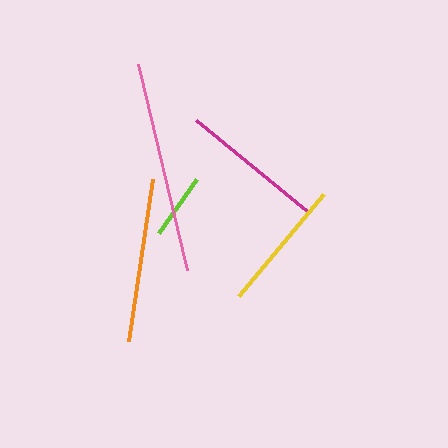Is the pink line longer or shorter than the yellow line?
The pink line is longer than the yellow line.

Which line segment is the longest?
The pink line is the longest at approximately 212 pixels.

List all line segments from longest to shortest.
From longest to shortest: pink, orange, magenta, yellow, lime.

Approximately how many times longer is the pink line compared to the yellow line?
The pink line is approximately 1.6 times the length of the yellow line.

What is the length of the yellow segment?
The yellow segment is approximately 134 pixels long.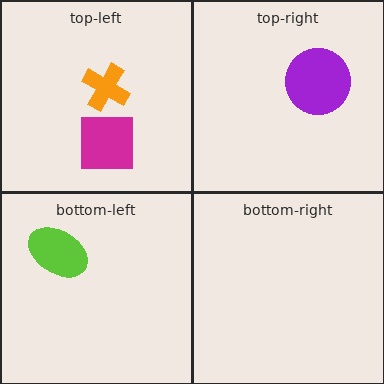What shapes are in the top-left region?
The magenta square, the orange cross.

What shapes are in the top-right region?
The purple circle.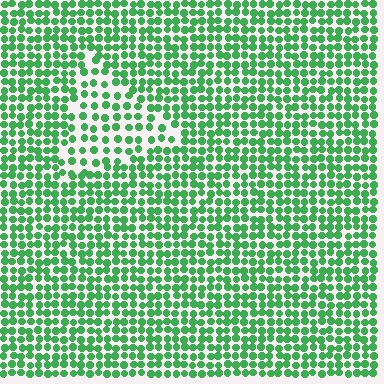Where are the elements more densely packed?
The elements are more densely packed outside the triangle boundary.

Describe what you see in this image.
The image contains small green elements arranged at two different densities. A triangle-shaped region is visible where the elements are less densely packed than the surrounding area.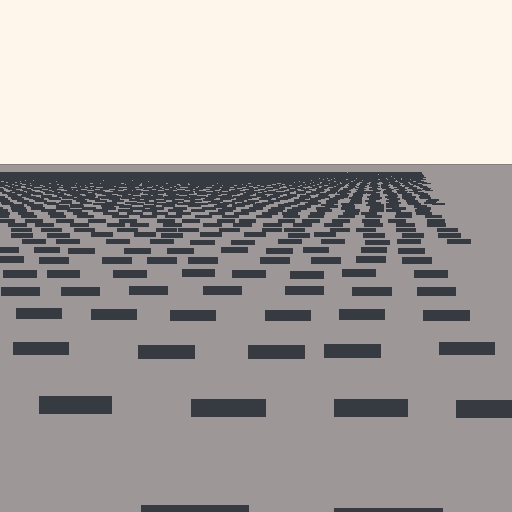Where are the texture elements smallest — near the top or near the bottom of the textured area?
Near the top.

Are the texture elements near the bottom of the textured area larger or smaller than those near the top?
Larger. Near the bottom, elements are closer to the viewer and appear at a bigger on-screen size.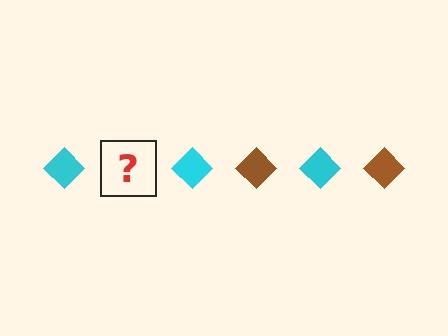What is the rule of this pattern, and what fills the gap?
The rule is that the pattern cycles through cyan, brown diamonds. The gap should be filled with a brown diamond.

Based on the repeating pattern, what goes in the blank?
The blank should be a brown diamond.